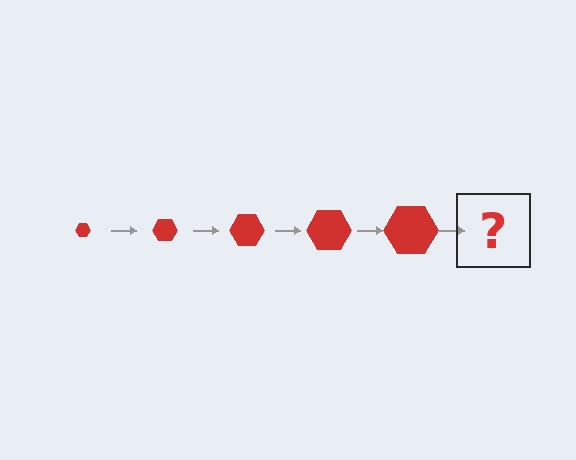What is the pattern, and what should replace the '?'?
The pattern is that the hexagon gets progressively larger each step. The '?' should be a red hexagon, larger than the previous one.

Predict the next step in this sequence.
The next step is a red hexagon, larger than the previous one.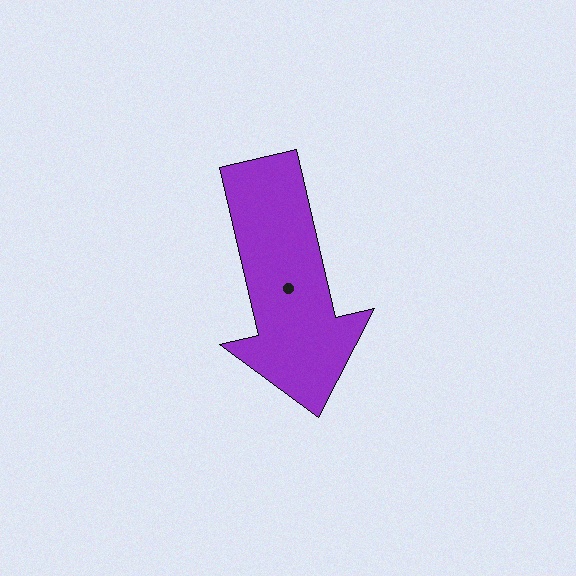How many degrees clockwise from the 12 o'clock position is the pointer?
Approximately 167 degrees.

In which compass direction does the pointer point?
South.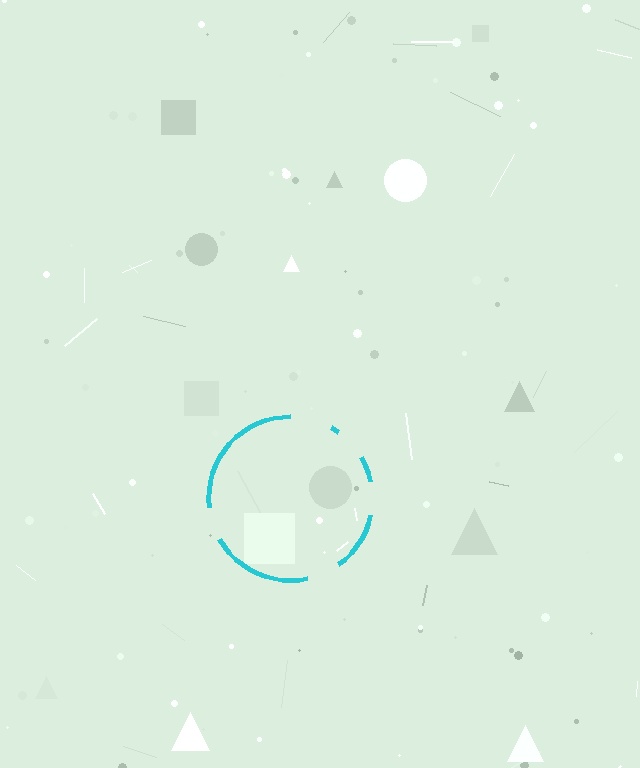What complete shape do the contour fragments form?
The contour fragments form a circle.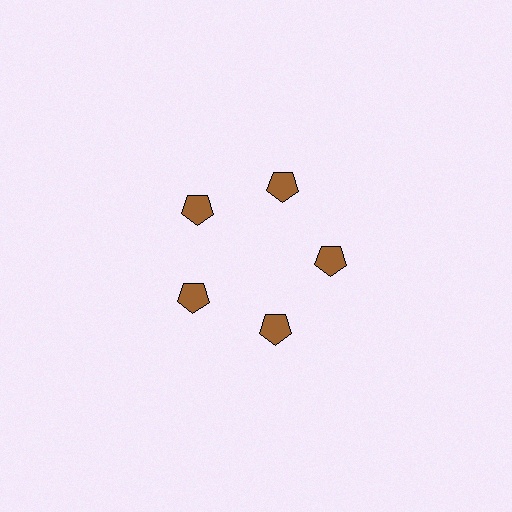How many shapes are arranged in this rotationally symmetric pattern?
There are 5 shapes, arranged in 5 groups of 1.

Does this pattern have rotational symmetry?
Yes, this pattern has 5-fold rotational symmetry. It looks the same after rotating 72 degrees around the center.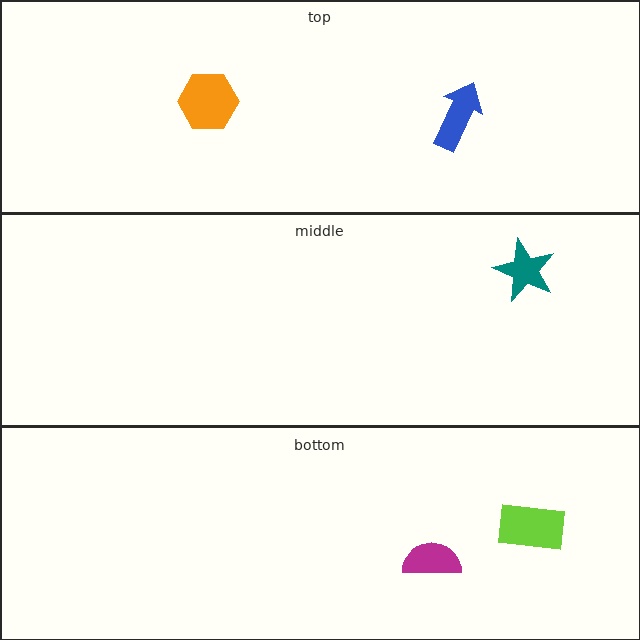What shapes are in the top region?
The orange hexagon, the blue arrow.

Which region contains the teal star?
The middle region.